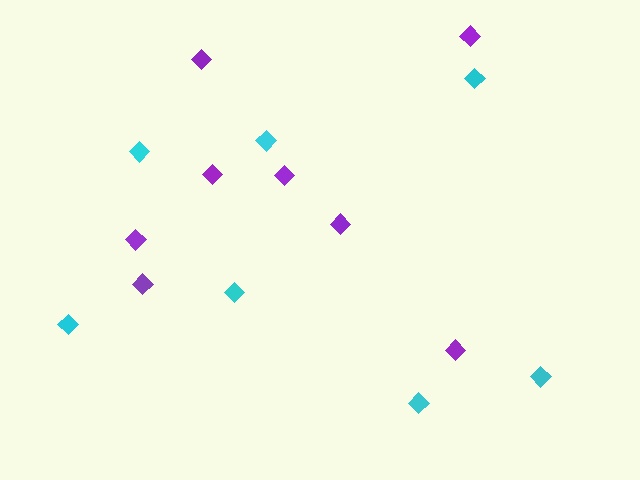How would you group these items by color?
There are 2 groups: one group of cyan diamonds (7) and one group of purple diamonds (8).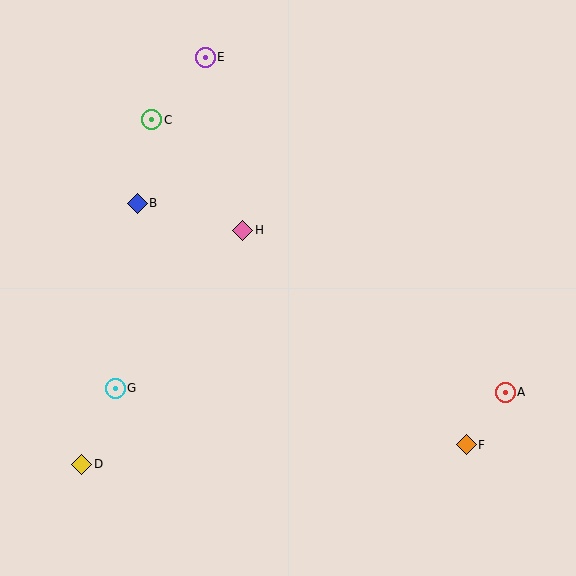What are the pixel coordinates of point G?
Point G is at (115, 388).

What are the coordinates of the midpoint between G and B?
The midpoint between G and B is at (126, 296).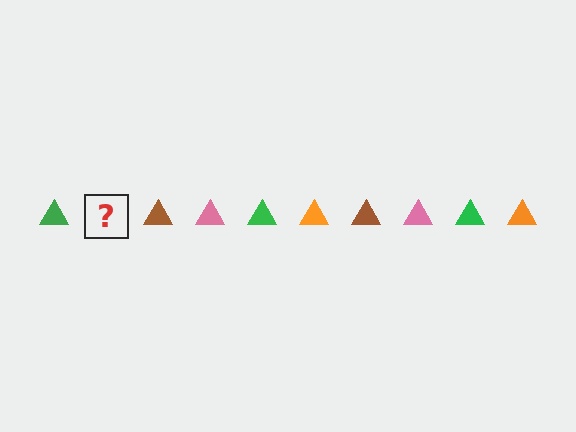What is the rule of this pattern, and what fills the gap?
The rule is that the pattern cycles through green, orange, brown, pink triangles. The gap should be filled with an orange triangle.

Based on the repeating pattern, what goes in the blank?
The blank should be an orange triangle.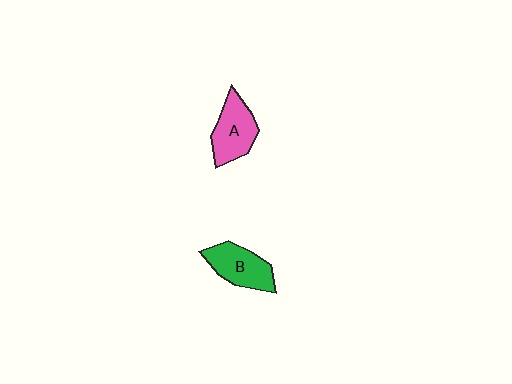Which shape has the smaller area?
Shape A (pink).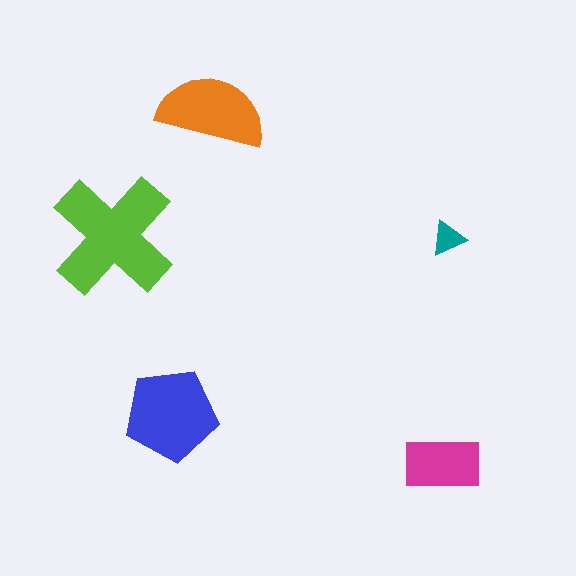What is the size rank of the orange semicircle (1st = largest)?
3rd.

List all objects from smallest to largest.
The teal triangle, the magenta rectangle, the orange semicircle, the blue pentagon, the lime cross.